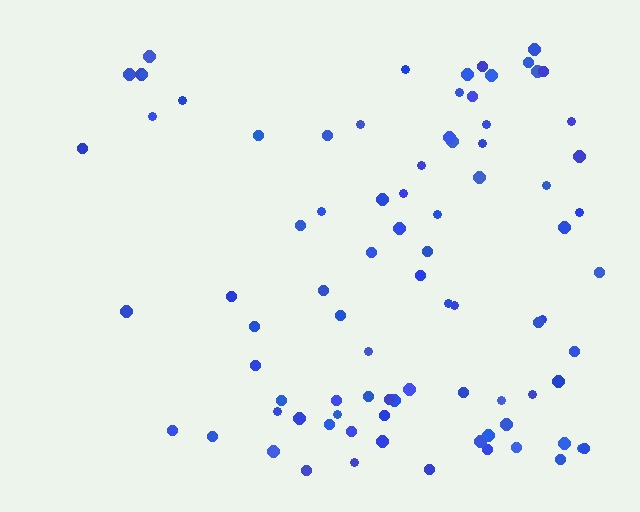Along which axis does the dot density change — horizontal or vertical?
Horizontal.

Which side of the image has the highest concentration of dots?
The right.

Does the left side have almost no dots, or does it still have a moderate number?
Still a moderate number, just noticeably fewer than the right.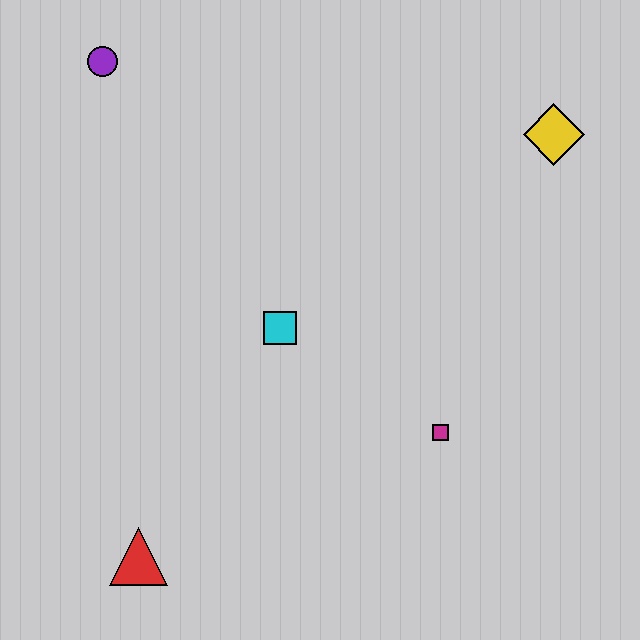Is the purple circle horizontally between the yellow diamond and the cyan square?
No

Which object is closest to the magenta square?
The cyan square is closest to the magenta square.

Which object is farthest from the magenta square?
The purple circle is farthest from the magenta square.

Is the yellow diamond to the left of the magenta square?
No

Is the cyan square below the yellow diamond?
Yes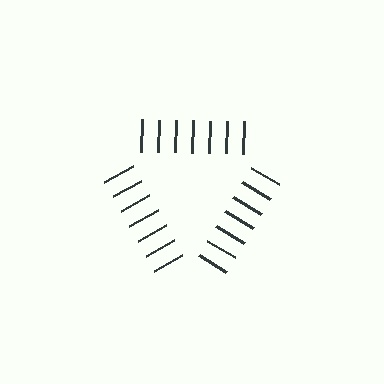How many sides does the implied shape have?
3 sides — the line-ends trace a triangle.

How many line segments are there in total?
21 — 7 along each of the 3 edges.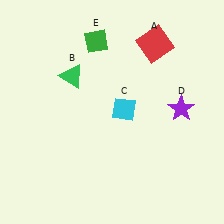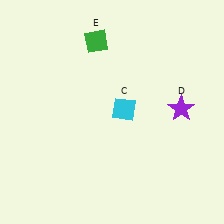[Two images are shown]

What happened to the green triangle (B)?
The green triangle (B) was removed in Image 2. It was in the top-left area of Image 1.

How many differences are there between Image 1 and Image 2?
There are 2 differences between the two images.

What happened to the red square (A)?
The red square (A) was removed in Image 2. It was in the top-right area of Image 1.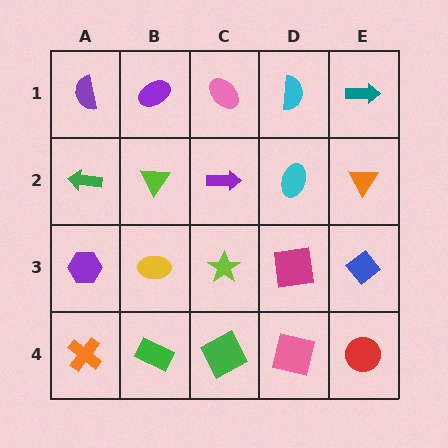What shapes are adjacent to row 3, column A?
A green arrow (row 2, column A), an orange cross (row 4, column A), a yellow ellipse (row 3, column B).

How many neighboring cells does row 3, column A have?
3.